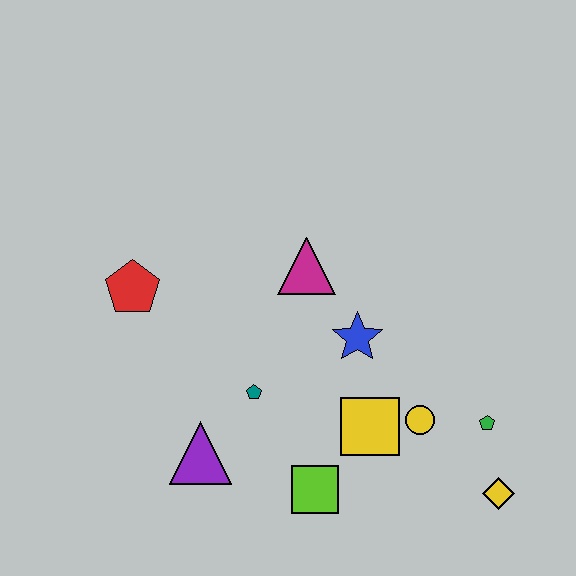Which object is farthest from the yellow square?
The red pentagon is farthest from the yellow square.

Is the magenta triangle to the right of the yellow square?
No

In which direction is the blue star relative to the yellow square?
The blue star is above the yellow square.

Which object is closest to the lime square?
The yellow square is closest to the lime square.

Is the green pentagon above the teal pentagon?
No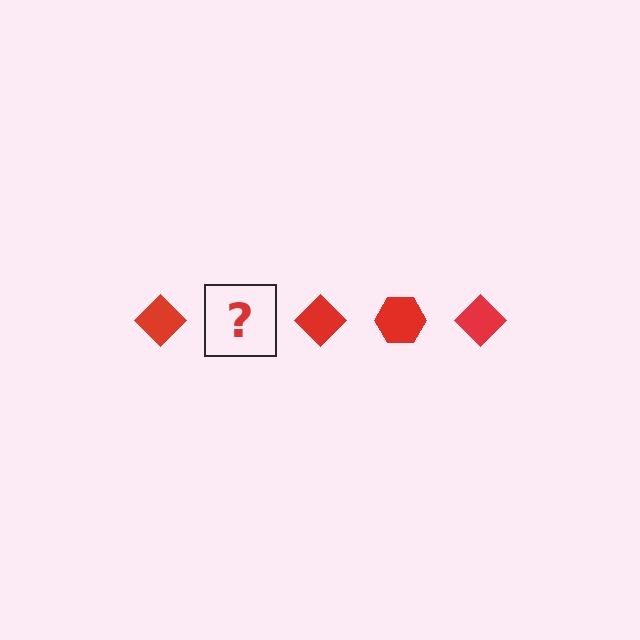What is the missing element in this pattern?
The missing element is a red hexagon.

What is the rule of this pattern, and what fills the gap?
The rule is that the pattern cycles through diamond, hexagon shapes in red. The gap should be filled with a red hexagon.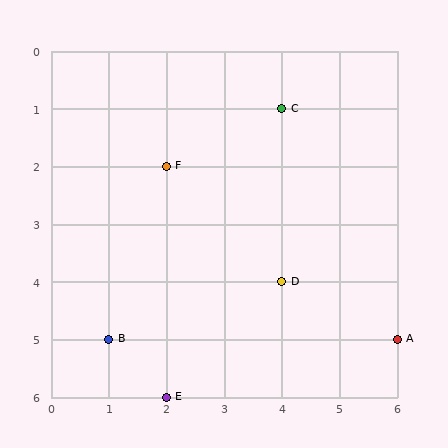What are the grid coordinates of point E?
Point E is at grid coordinates (2, 6).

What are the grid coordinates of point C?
Point C is at grid coordinates (4, 1).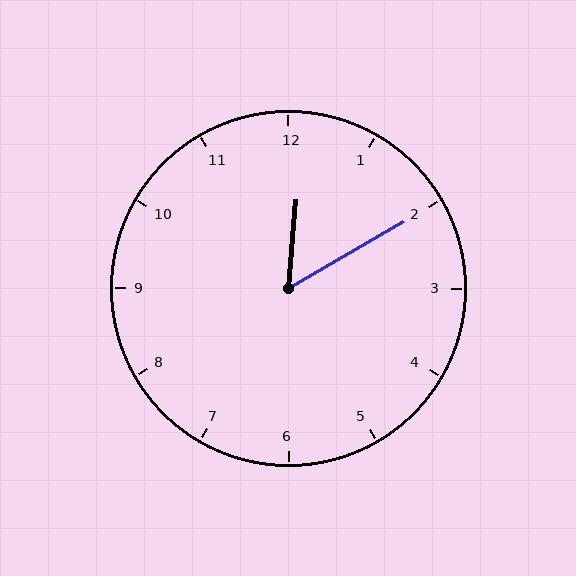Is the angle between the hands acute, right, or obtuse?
It is acute.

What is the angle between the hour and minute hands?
Approximately 55 degrees.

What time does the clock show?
12:10.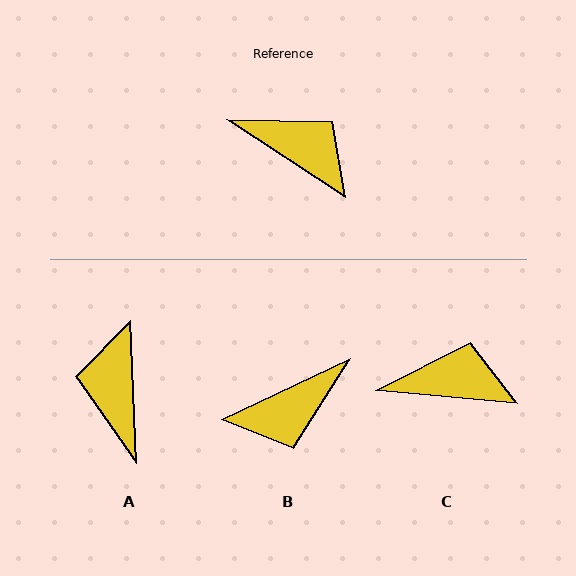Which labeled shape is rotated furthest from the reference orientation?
A, about 126 degrees away.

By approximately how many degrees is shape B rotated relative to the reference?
Approximately 121 degrees clockwise.